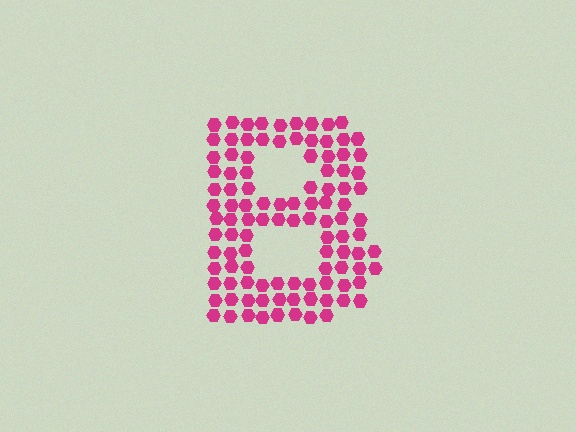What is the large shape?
The large shape is the letter B.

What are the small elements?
The small elements are hexagons.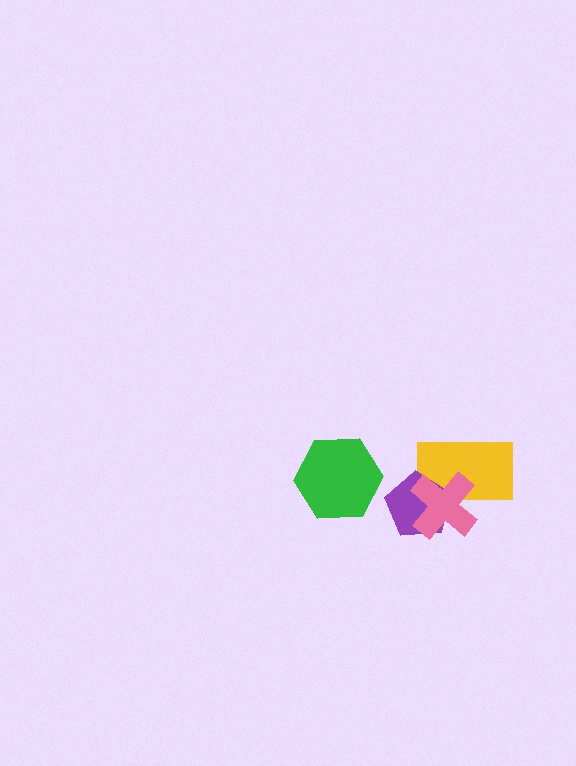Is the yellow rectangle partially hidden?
Yes, it is partially covered by another shape.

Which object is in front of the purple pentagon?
The pink cross is in front of the purple pentagon.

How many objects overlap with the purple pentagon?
2 objects overlap with the purple pentagon.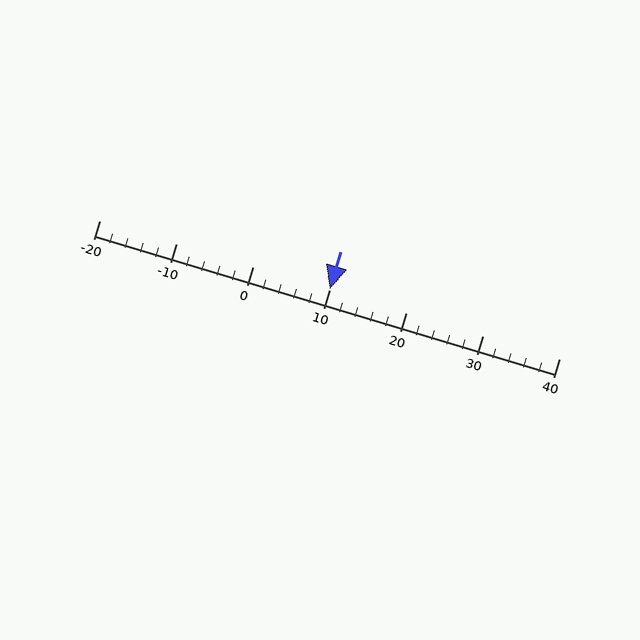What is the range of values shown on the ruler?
The ruler shows values from -20 to 40.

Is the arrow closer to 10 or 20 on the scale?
The arrow is closer to 10.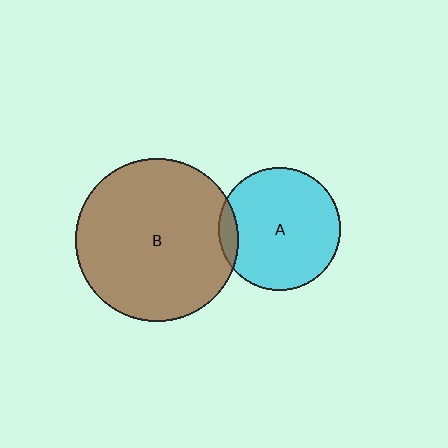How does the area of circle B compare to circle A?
Approximately 1.8 times.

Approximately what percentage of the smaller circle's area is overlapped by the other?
Approximately 10%.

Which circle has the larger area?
Circle B (brown).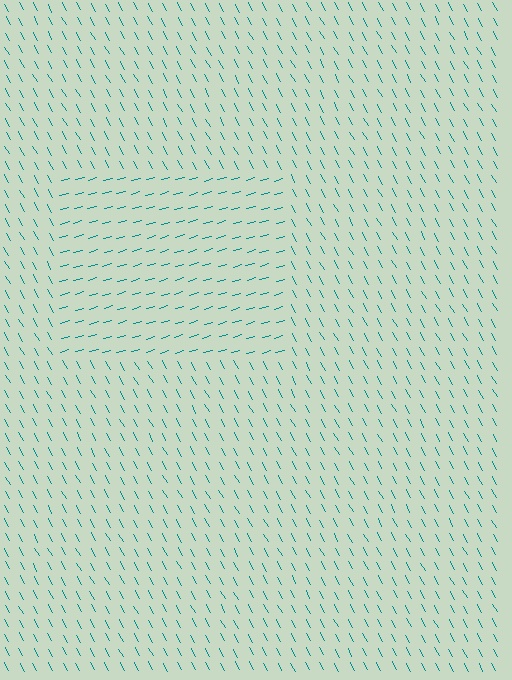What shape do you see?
I see a rectangle.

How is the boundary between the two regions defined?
The boundary is defined purely by a change in line orientation (approximately 77 degrees difference). All lines are the same color and thickness.